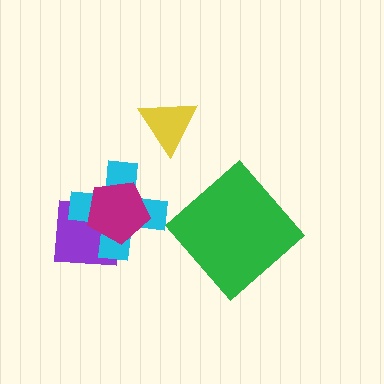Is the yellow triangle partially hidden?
No, no other shape covers it.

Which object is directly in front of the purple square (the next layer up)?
The cyan cross is directly in front of the purple square.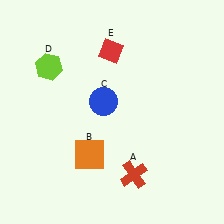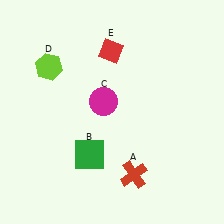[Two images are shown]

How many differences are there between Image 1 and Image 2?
There are 2 differences between the two images.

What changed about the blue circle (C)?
In Image 1, C is blue. In Image 2, it changed to magenta.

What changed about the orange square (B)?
In Image 1, B is orange. In Image 2, it changed to green.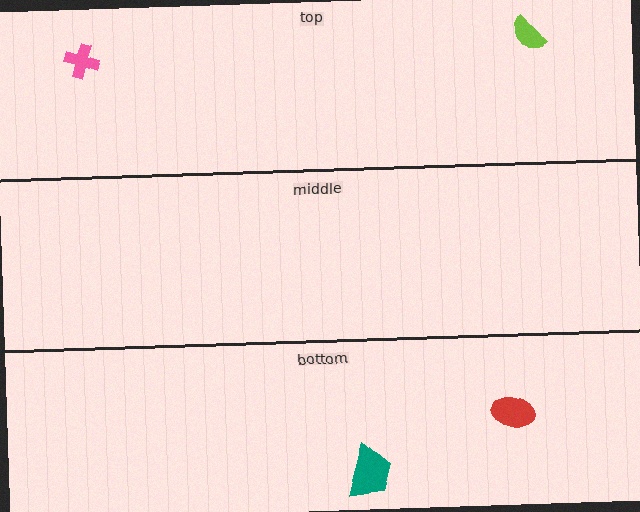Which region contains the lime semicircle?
The top region.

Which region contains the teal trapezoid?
The bottom region.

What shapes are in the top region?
The pink cross, the lime semicircle.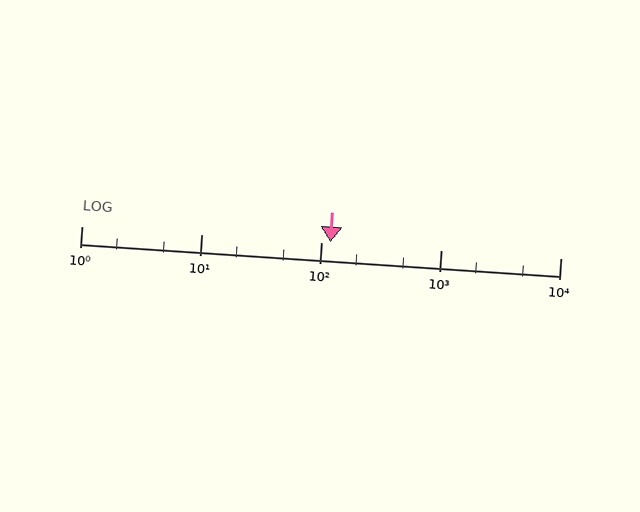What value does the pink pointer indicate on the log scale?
The pointer indicates approximately 120.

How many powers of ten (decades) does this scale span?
The scale spans 4 decades, from 1 to 10000.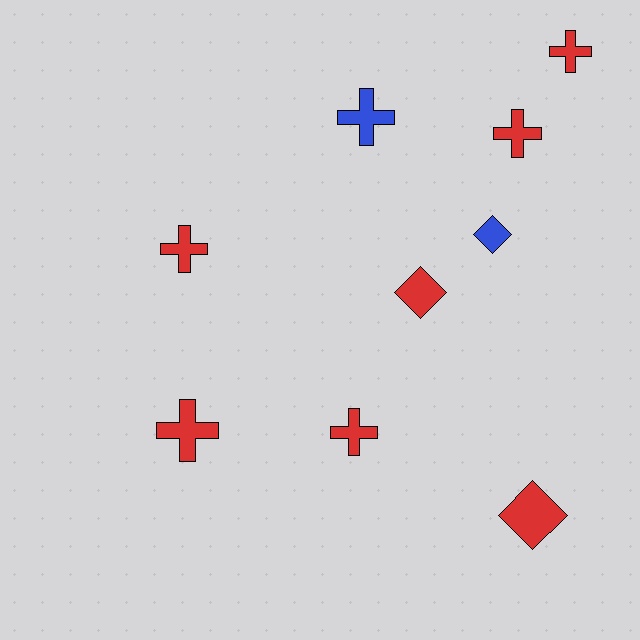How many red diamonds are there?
There are 2 red diamonds.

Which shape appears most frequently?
Cross, with 6 objects.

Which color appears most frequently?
Red, with 7 objects.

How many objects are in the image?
There are 9 objects.